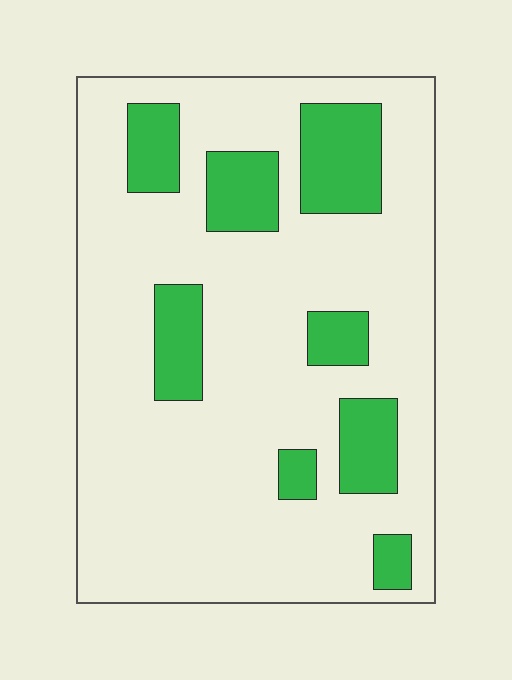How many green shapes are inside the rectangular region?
8.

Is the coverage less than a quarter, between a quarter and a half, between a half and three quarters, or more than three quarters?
Less than a quarter.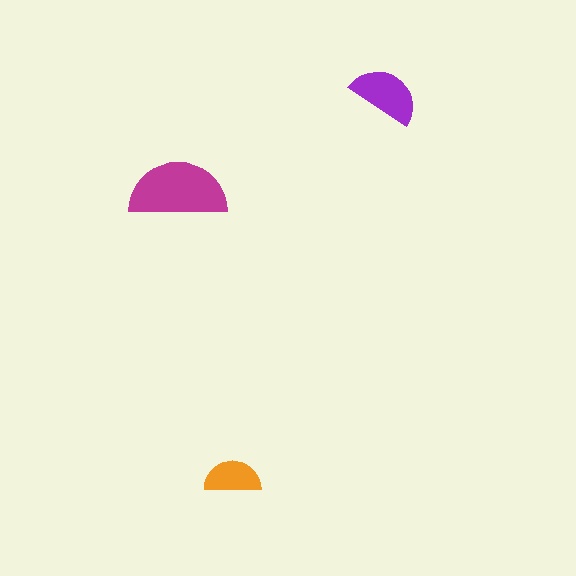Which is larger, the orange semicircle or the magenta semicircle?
The magenta one.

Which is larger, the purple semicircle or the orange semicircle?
The purple one.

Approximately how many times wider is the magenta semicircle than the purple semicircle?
About 1.5 times wider.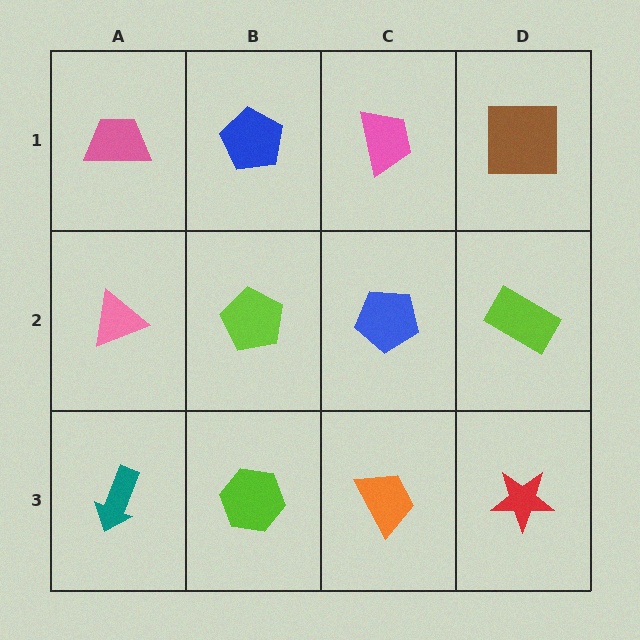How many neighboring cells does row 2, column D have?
3.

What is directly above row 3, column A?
A pink triangle.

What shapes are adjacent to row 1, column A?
A pink triangle (row 2, column A), a blue pentagon (row 1, column B).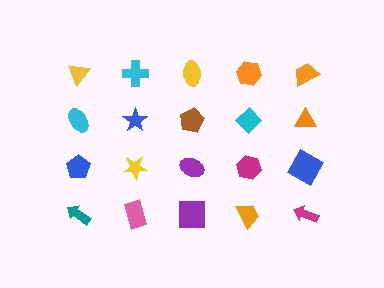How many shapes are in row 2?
5 shapes.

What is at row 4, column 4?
An orange trapezoid.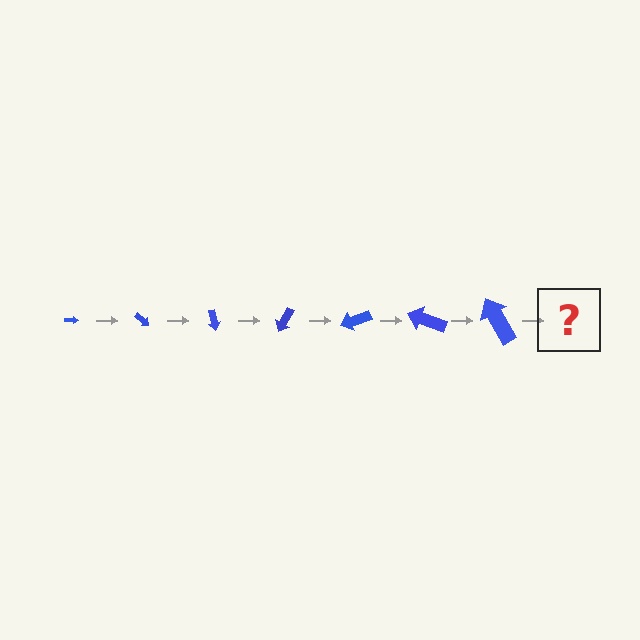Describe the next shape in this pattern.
It should be an arrow, larger than the previous one and rotated 280 degrees from the start.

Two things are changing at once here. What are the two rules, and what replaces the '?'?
The two rules are that the arrow grows larger each step and it rotates 40 degrees each step. The '?' should be an arrow, larger than the previous one and rotated 280 degrees from the start.